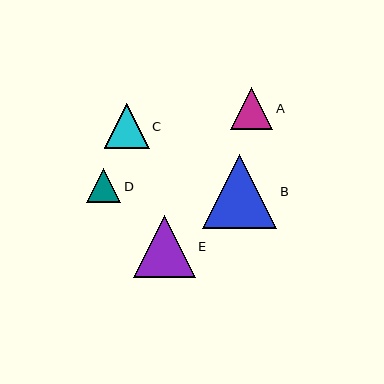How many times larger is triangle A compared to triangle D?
Triangle A is approximately 1.2 times the size of triangle D.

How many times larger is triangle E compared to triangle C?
Triangle E is approximately 1.4 times the size of triangle C.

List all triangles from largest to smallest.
From largest to smallest: B, E, C, A, D.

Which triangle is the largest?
Triangle B is the largest with a size of approximately 75 pixels.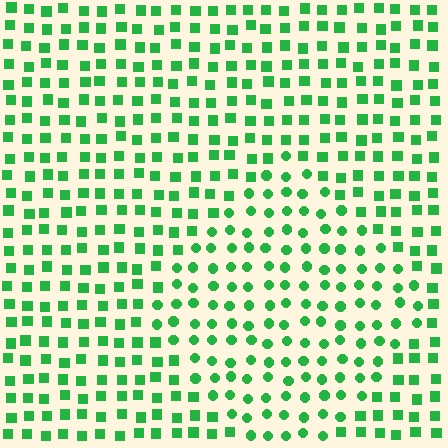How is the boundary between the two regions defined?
The boundary is defined by a change in element shape: circles inside vs. squares outside. All elements share the same color and spacing.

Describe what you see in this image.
The image is filled with small green elements arranged in a uniform grid. A diamond-shaped region contains circles, while the surrounding area contains squares. The boundary is defined purely by the change in element shape.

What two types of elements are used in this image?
The image uses circles inside the diamond region and squares outside it.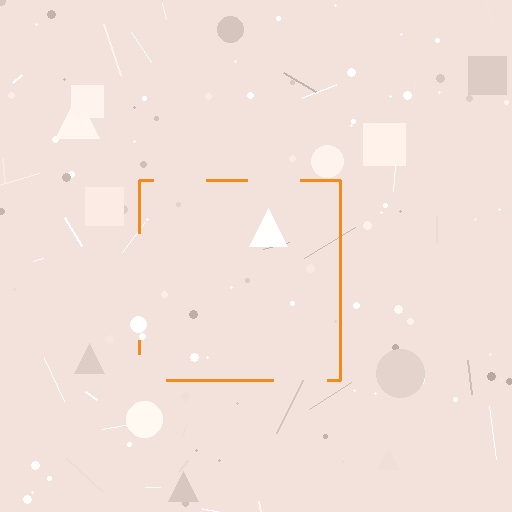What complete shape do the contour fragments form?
The contour fragments form a square.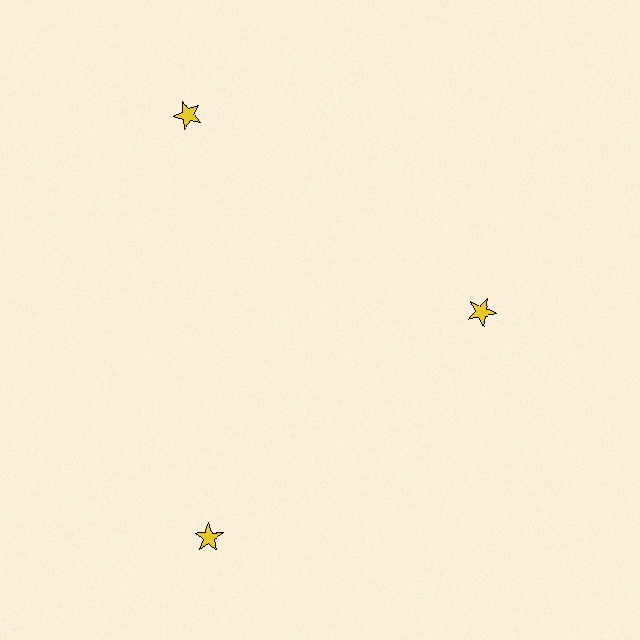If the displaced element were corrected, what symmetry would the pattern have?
It would have 3-fold rotational symmetry — the pattern would map onto itself every 120 degrees.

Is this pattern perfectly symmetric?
No. The 3 yellow stars are arranged in a ring, but one element near the 3 o'clock position is pulled inward toward the center, breaking the 3-fold rotational symmetry.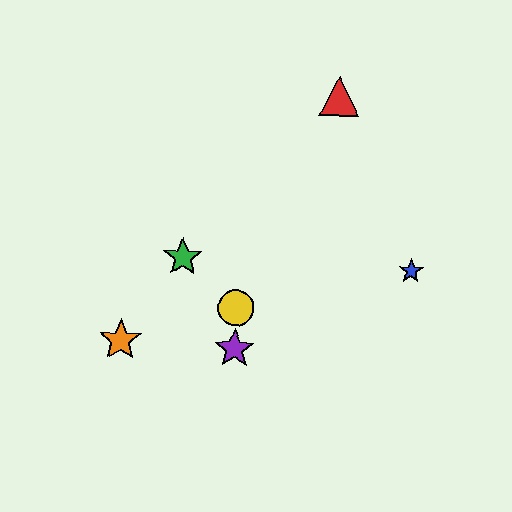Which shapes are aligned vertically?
The yellow circle, the purple star are aligned vertically.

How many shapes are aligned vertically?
2 shapes (the yellow circle, the purple star) are aligned vertically.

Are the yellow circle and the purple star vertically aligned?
Yes, both are at x≈236.